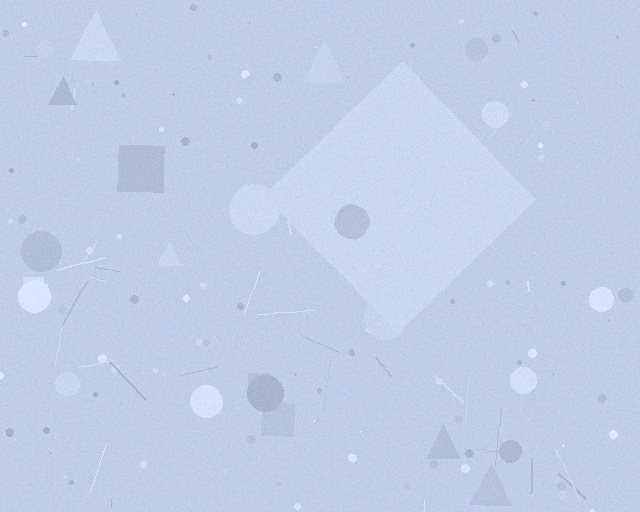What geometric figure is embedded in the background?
A diamond is embedded in the background.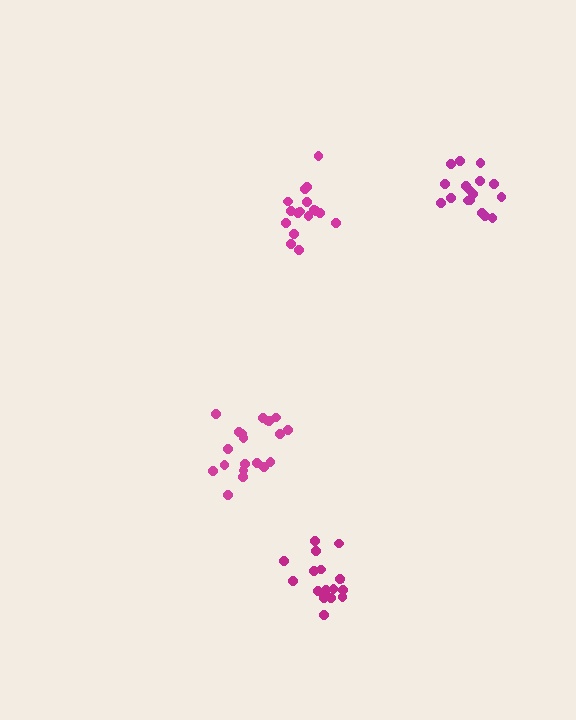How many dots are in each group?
Group 1: 20 dots, Group 2: 17 dots, Group 3: 17 dots, Group 4: 17 dots (71 total).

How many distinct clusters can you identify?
There are 4 distinct clusters.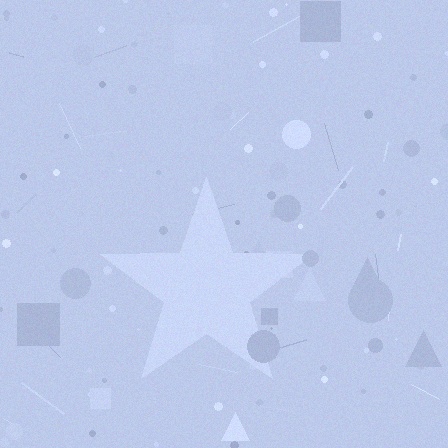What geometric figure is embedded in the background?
A star is embedded in the background.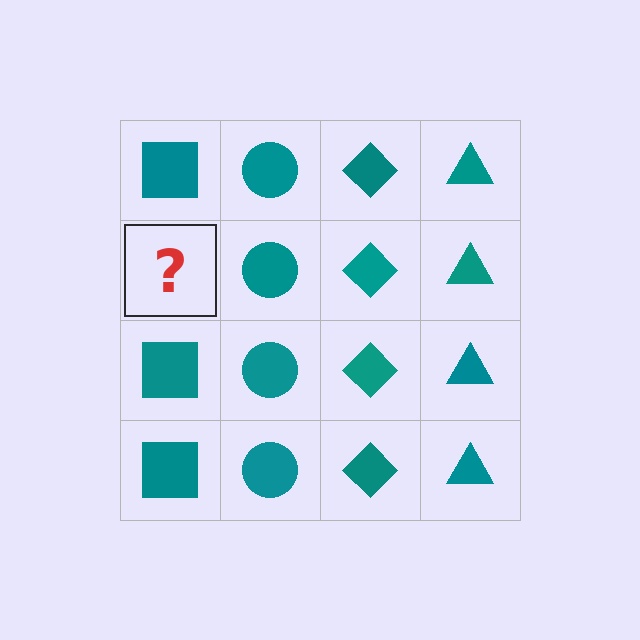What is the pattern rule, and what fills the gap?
The rule is that each column has a consistent shape. The gap should be filled with a teal square.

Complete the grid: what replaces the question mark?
The question mark should be replaced with a teal square.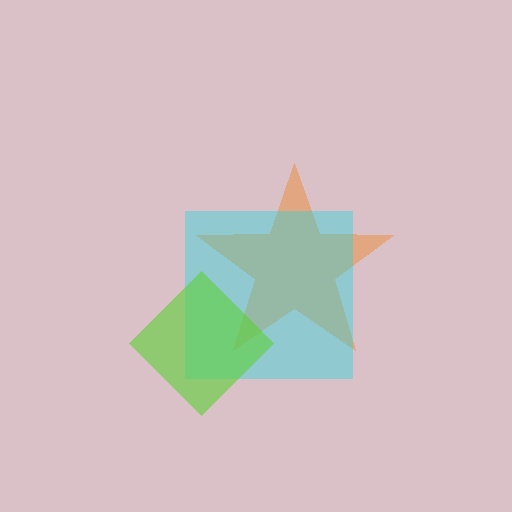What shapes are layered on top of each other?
The layered shapes are: an orange star, a cyan square, a lime diamond.